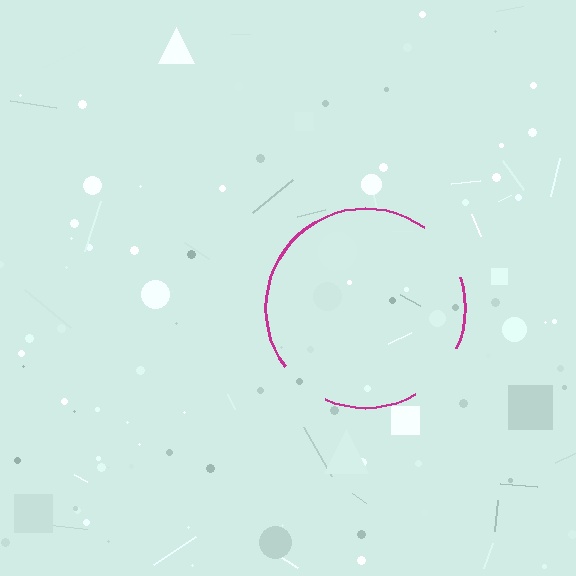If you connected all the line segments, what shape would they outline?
They would outline a circle.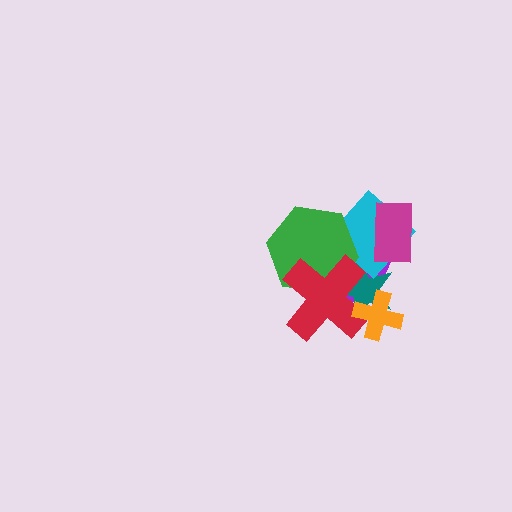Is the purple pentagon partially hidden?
Yes, it is partially covered by another shape.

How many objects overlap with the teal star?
5 objects overlap with the teal star.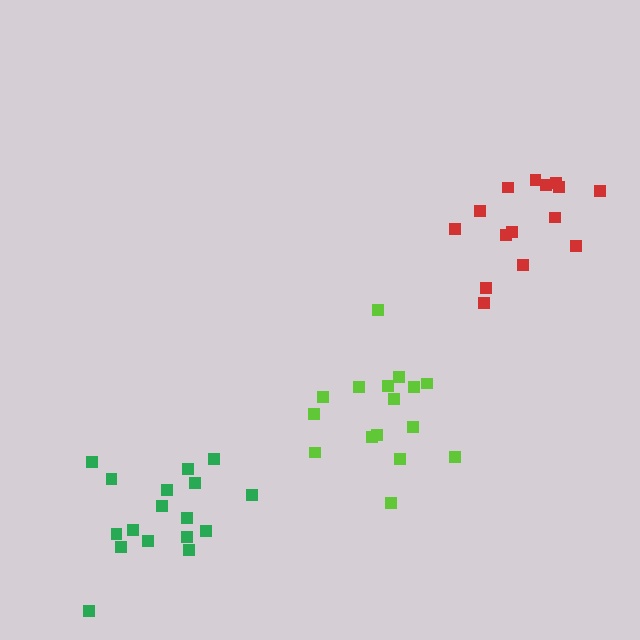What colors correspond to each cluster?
The clusters are colored: lime, red, green.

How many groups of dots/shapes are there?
There are 3 groups.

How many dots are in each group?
Group 1: 16 dots, Group 2: 15 dots, Group 3: 17 dots (48 total).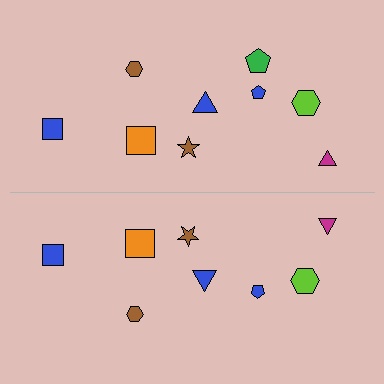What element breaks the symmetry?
A green pentagon is missing from the bottom side.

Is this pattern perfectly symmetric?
No, the pattern is not perfectly symmetric. A green pentagon is missing from the bottom side.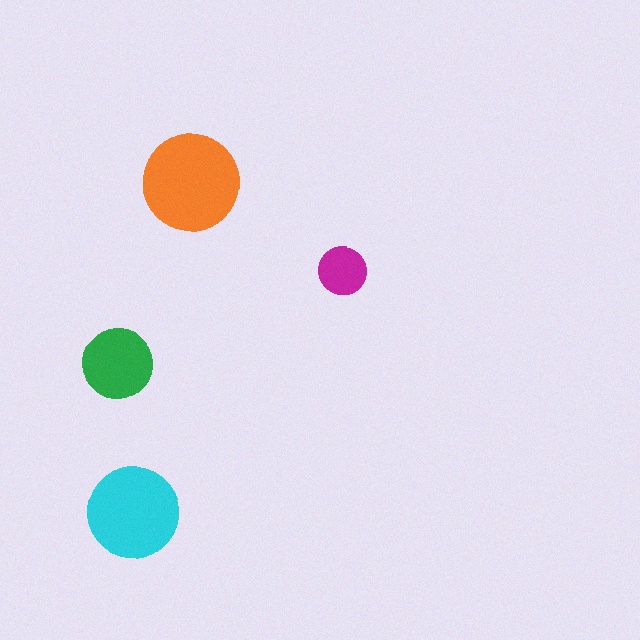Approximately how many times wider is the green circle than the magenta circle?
About 1.5 times wider.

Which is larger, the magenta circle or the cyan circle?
The cyan one.